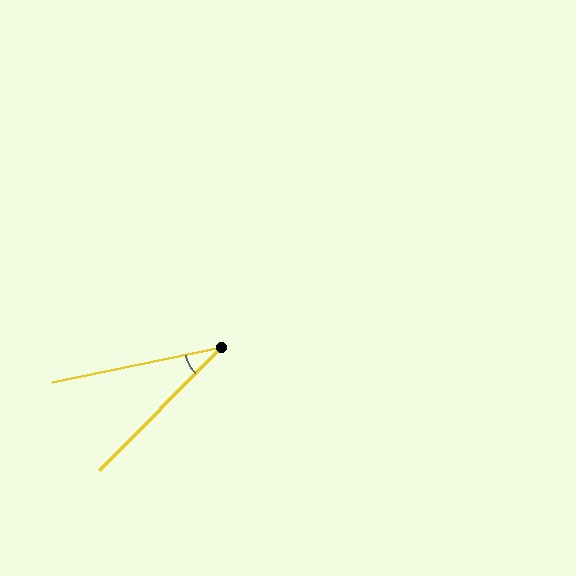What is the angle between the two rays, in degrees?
Approximately 34 degrees.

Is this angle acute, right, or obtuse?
It is acute.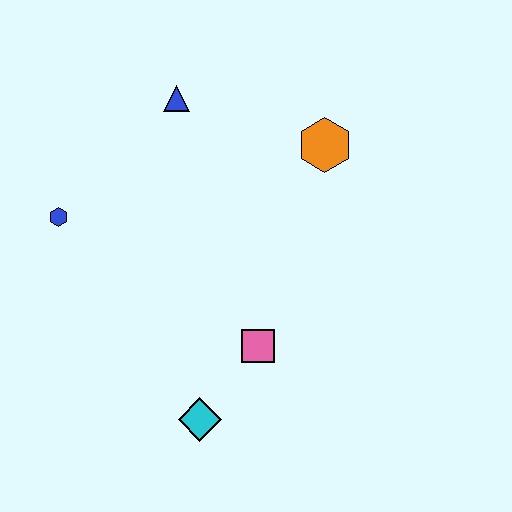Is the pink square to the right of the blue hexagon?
Yes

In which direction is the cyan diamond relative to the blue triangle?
The cyan diamond is below the blue triangle.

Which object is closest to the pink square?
The cyan diamond is closest to the pink square.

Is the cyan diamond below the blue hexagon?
Yes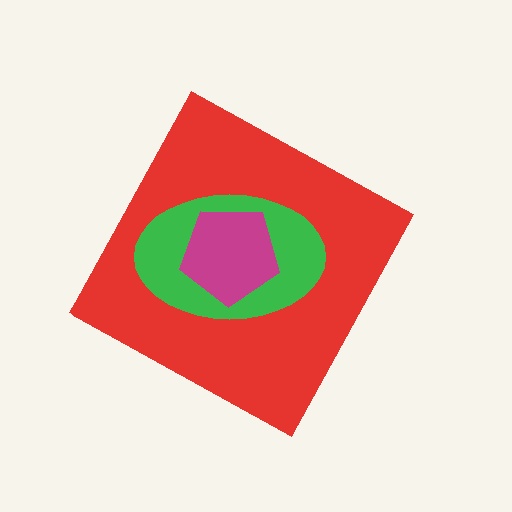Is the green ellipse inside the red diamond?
Yes.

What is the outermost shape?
The red diamond.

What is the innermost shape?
The magenta pentagon.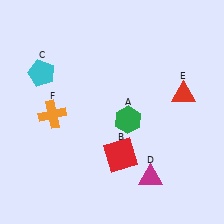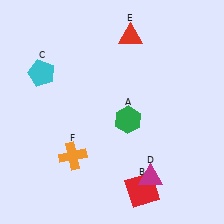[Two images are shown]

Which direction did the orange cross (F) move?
The orange cross (F) moved down.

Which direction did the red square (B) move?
The red square (B) moved down.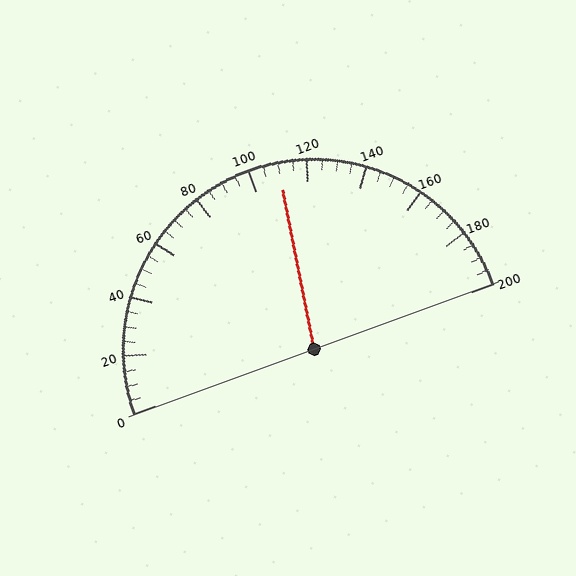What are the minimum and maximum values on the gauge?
The gauge ranges from 0 to 200.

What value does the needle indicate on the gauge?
The needle indicates approximately 110.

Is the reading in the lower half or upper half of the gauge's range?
The reading is in the upper half of the range (0 to 200).